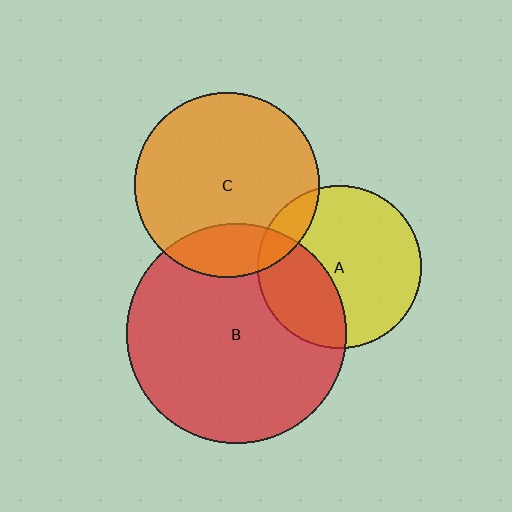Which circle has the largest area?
Circle B (red).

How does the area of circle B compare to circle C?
Approximately 1.4 times.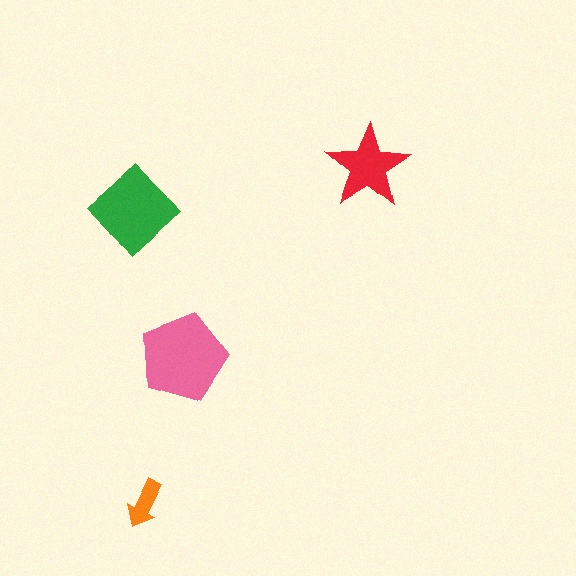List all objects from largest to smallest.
The pink pentagon, the green diamond, the red star, the orange arrow.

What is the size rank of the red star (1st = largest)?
3rd.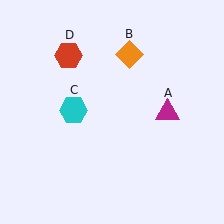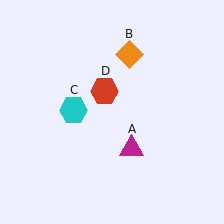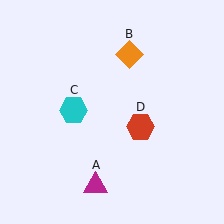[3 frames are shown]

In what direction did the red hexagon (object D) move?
The red hexagon (object D) moved down and to the right.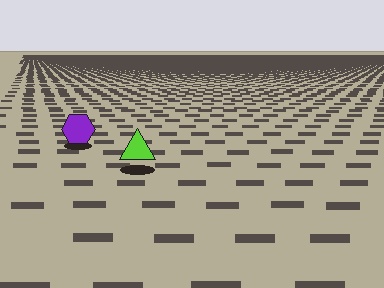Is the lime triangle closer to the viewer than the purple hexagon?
Yes. The lime triangle is closer — you can tell from the texture gradient: the ground texture is coarser near it.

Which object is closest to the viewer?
The lime triangle is closest. The texture marks near it are larger and more spread out.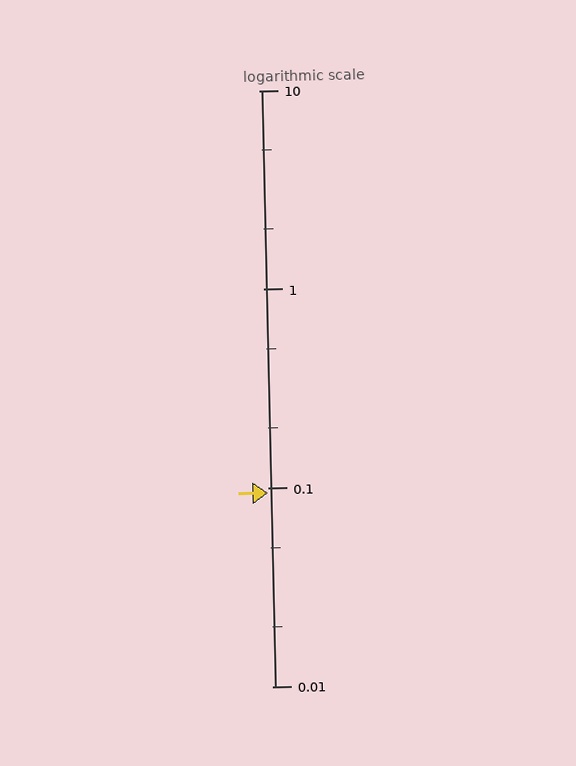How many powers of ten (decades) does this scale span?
The scale spans 3 decades, from 0.01 to 10.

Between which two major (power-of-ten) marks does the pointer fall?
The pointer is between 0.01 and 0.1.